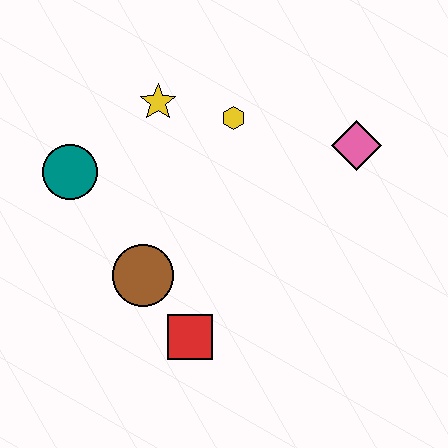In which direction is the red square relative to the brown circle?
The red square is below the brown circle.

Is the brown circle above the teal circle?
No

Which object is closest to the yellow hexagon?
The yellow star is closest to the yellow hexagon.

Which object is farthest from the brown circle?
The pink diamond is farthest from the brown circle.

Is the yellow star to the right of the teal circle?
Yes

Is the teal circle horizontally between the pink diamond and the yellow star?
No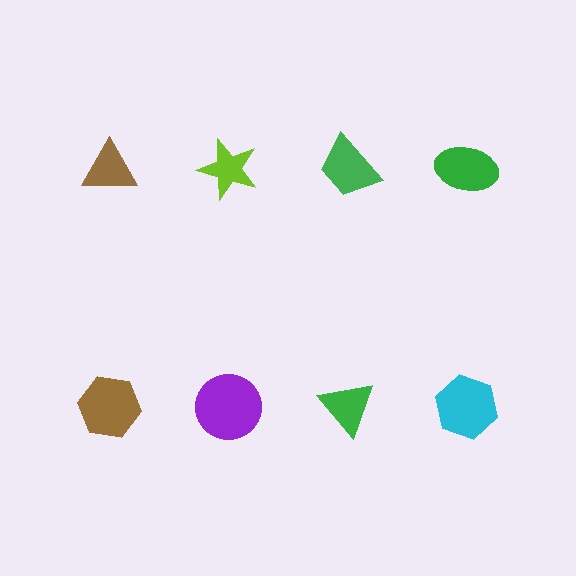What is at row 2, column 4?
A cyan hexagon.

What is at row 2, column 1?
A brown hexagon.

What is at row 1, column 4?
A green ellipse.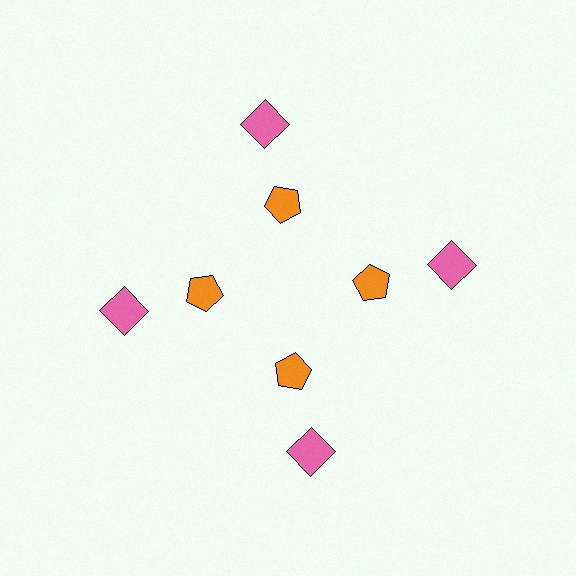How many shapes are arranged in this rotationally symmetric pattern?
There are 8 shapes, arranged in 4 groups of 2.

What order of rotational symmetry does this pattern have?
This pattern has 4-fold rotational symmetry.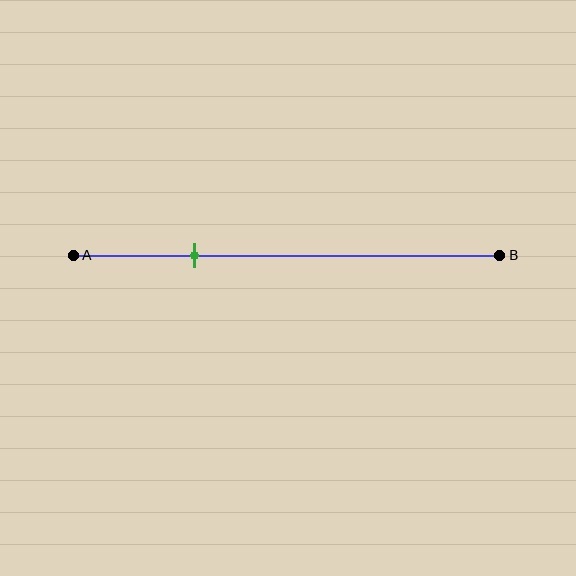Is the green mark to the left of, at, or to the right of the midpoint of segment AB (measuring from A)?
The green mark is to the left of the midpoint of segment AB.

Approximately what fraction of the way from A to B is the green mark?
The green mark is approximately 30% of the way from A to B.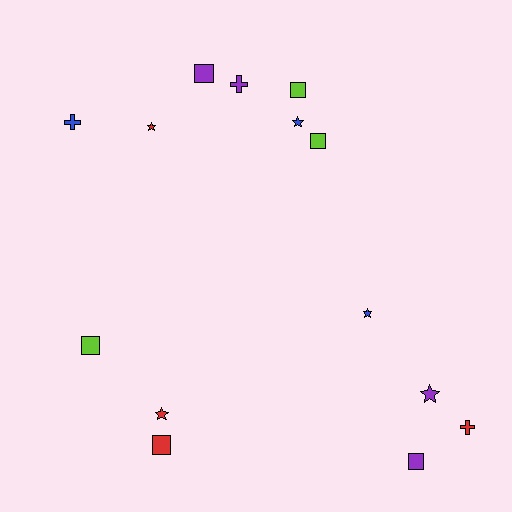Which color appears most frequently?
Purple, with 4 objects.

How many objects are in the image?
There are 14 objects.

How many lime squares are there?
There are 3 lime squares.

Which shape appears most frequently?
Square, with 6 objects.